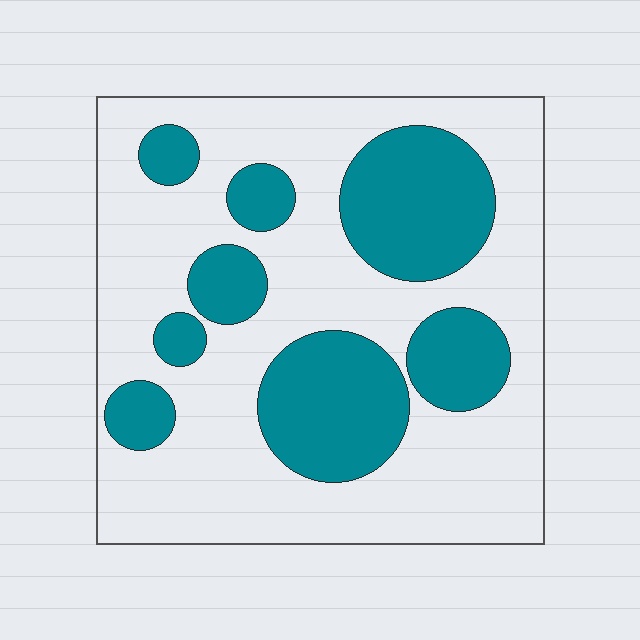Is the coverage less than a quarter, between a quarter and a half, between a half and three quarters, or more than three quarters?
Between a quarter and a half.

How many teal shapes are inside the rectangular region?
8.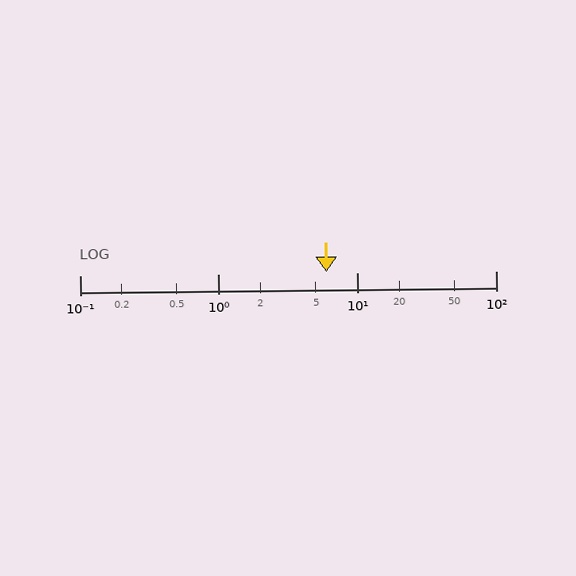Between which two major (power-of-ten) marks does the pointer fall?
The pointer is between 1 and 10.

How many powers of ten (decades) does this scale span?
The scale spans 3 decades, from 0.1 to 100.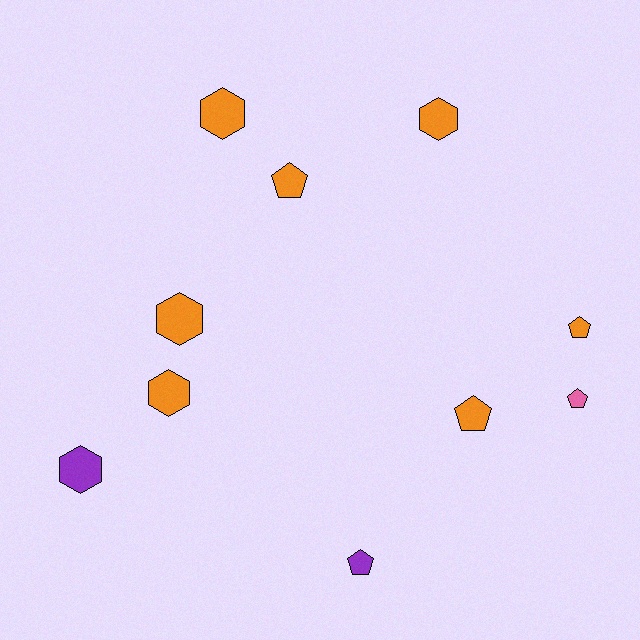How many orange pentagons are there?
There are 3 orange pentagons.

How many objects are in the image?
There are 10 objects.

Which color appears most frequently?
Orange, with 7 objects.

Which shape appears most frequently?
Pentagon, with 5 objects.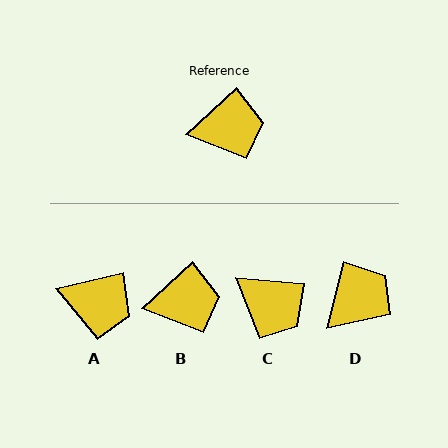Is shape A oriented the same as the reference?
No, it is off by about 30 degrees.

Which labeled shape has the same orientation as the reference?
B.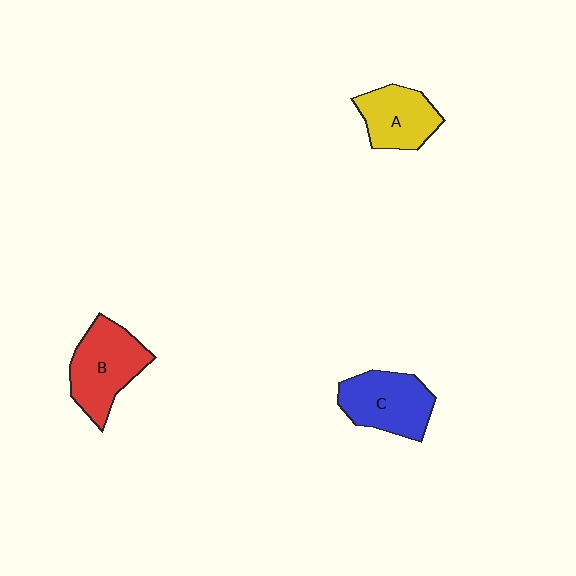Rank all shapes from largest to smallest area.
From largest to smallest: B (red), C (blue), A (yellow).